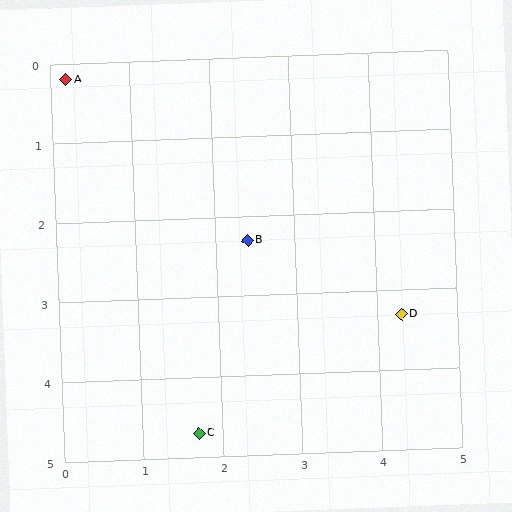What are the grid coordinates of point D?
Point D is at approximately (4.3, 3.3).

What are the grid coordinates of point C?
Point C is at approximately (1.7, 4.7).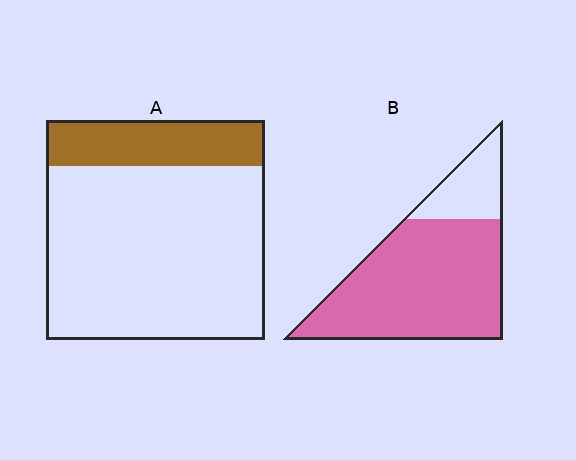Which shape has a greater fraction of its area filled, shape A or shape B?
Shape B.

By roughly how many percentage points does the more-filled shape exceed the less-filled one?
By roughly 60 percentage points (B over A).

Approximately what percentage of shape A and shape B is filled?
A is approximately 20% and B is approximately 80%.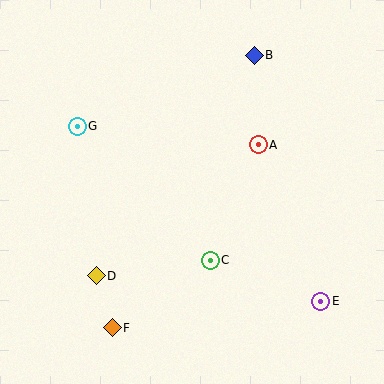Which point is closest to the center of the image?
Point C at (210, 260) is closest to the center.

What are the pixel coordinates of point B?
Point B is at (254, 55).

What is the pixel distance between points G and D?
The distance between G and D is 151 pixels.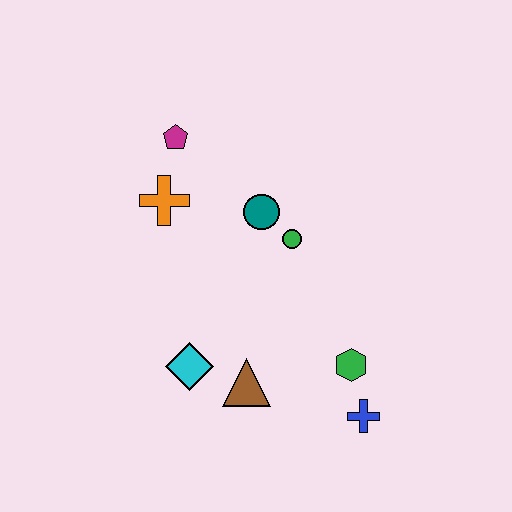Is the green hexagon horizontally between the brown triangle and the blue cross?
Yes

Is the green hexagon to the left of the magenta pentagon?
No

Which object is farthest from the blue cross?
The magenta pentagon is farthest from the blue cross.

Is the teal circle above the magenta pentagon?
No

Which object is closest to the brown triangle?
The cyan diamond is closest to the brown triangle.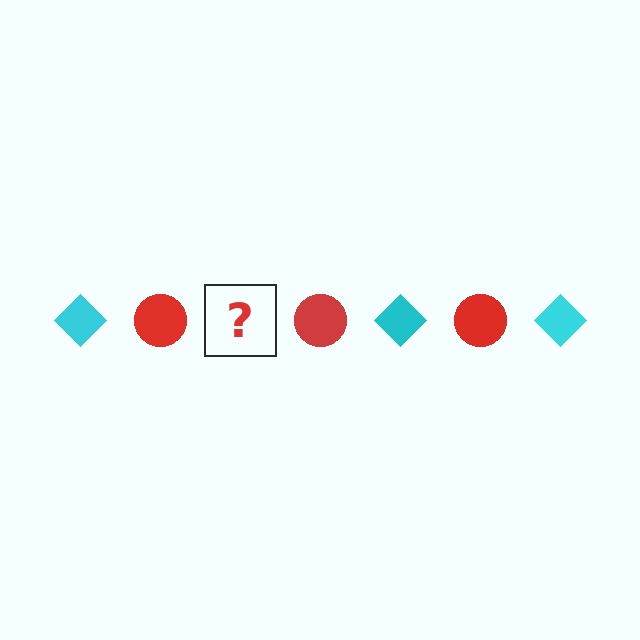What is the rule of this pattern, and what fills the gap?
The rule is that the pattern alternates between cyan diamond and red circle. The gap should be filled with a cyan diamond.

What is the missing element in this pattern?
The missing element is a cyan diamond.